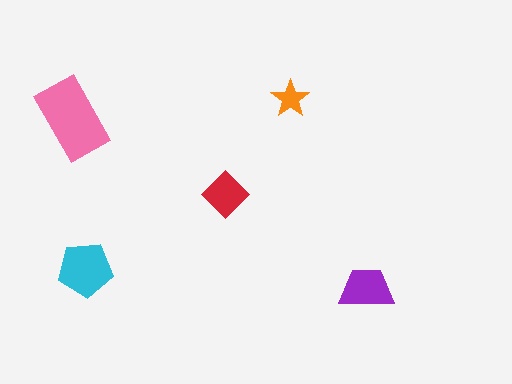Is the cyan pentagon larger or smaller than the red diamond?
Larger.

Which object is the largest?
The pink rectangle.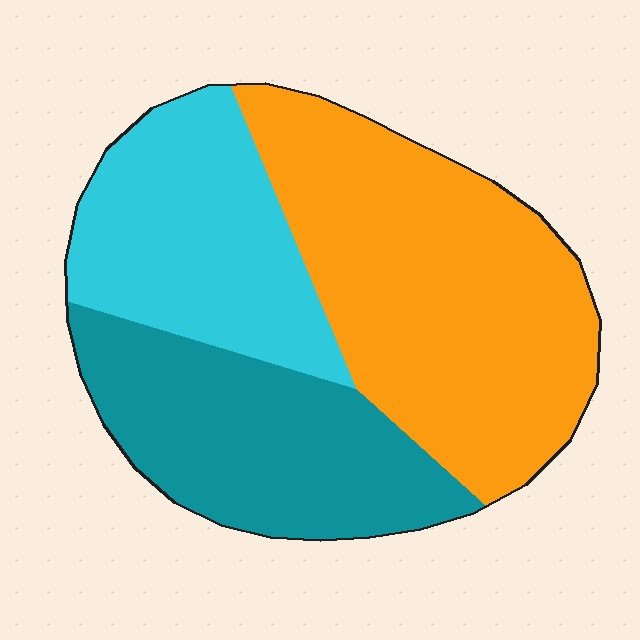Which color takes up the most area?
Orange, at roughly 45%.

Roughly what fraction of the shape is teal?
Teal takes up about one quarter (1/4) of the shape.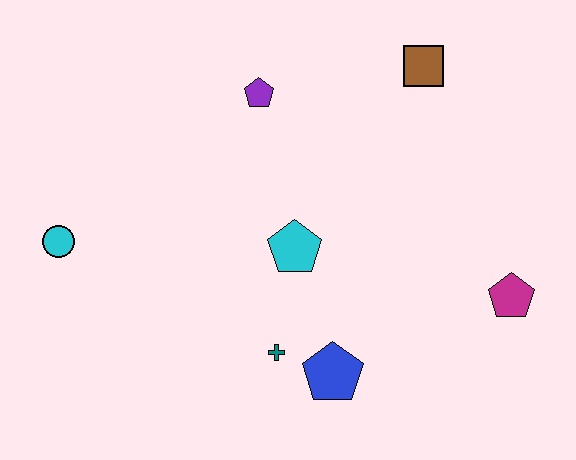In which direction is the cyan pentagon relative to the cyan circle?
The cyan pentagon is to the right of the cyan circle.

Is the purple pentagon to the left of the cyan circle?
No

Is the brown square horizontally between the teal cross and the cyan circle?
No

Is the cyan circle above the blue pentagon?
Yes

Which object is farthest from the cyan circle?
The magenta pentagon is farthest from the cyan circle.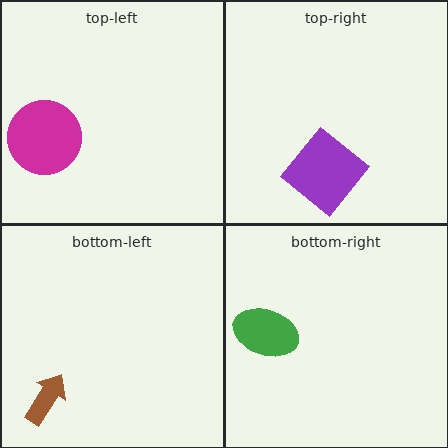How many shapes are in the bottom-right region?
1.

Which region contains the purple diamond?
The top-right region.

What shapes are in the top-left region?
The magenta circle.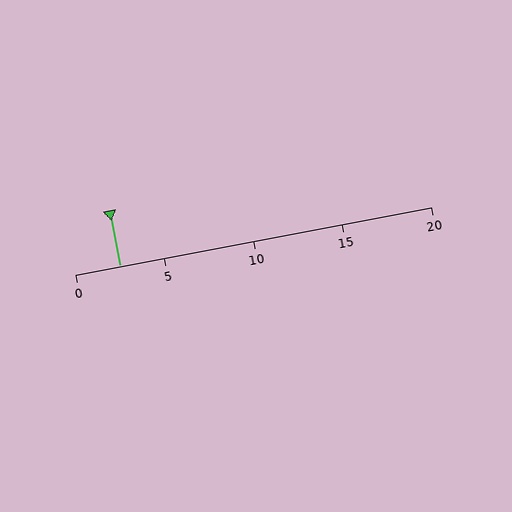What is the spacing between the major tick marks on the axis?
The major ticks are spaced 5 apart.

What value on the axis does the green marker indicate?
The marker indicates approximately 2.5.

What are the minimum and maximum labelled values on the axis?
The axis runs from 0 to 20.